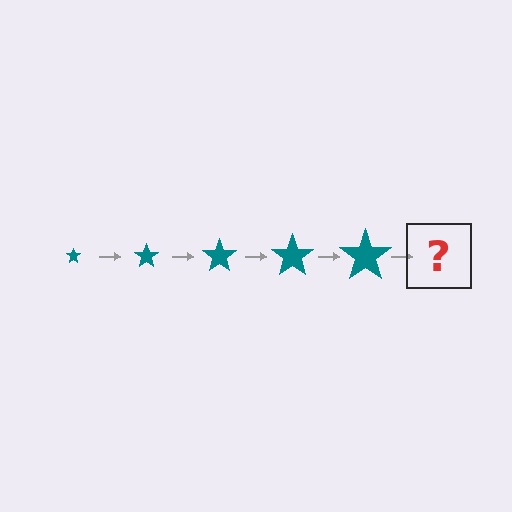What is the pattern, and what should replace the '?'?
The pattern is that the star gets progressively larger each step. The '?' should be a teal star, larger than the previous one.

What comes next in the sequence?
The next element should be a teal star, larger than the previous one.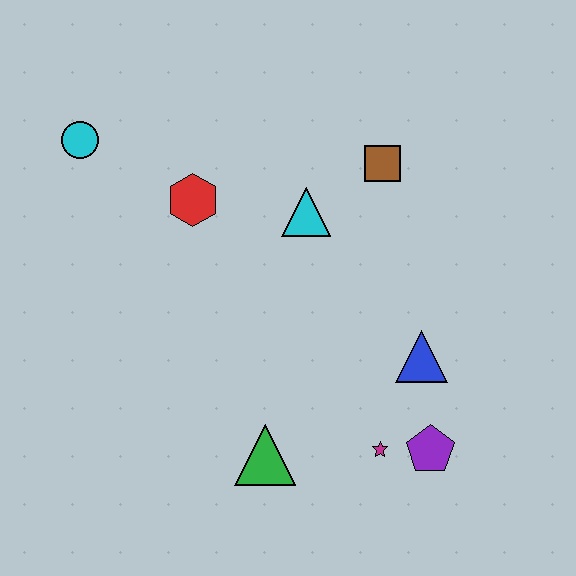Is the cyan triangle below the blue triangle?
No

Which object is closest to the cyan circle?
The red hexagon is closest to the cyan circle.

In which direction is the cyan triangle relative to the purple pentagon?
The cyan triangle is above the purple pentagon.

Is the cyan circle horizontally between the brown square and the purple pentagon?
No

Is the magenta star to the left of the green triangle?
No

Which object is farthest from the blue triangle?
The cyan circle is farthest from the blue triangle.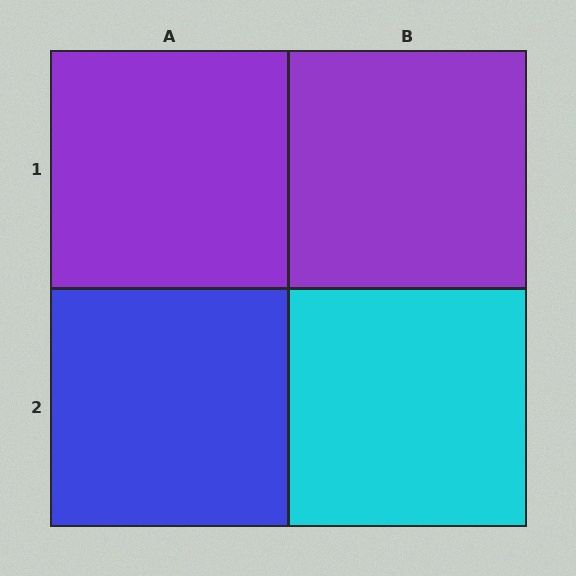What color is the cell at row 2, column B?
Cyan.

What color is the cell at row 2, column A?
Blue.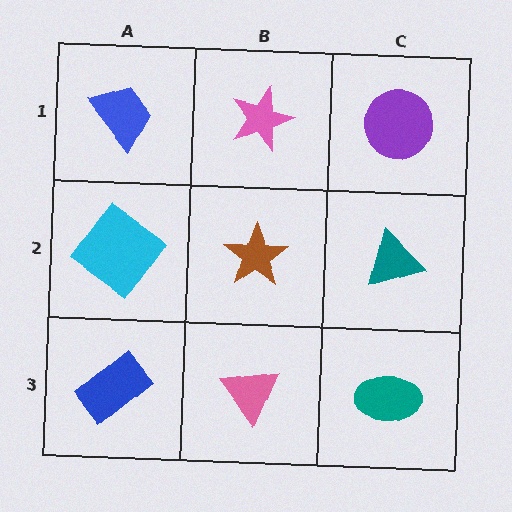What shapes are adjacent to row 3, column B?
A brown star (row 2, column B), a blue rectangle (row 3, column A), a teal ellipse (row 3, column C).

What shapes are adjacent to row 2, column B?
A pink star (row 1, column B), a pink triangle (row 3, column B), a cyan diamond (row 2, column A), a teal triangle (row 2, column C).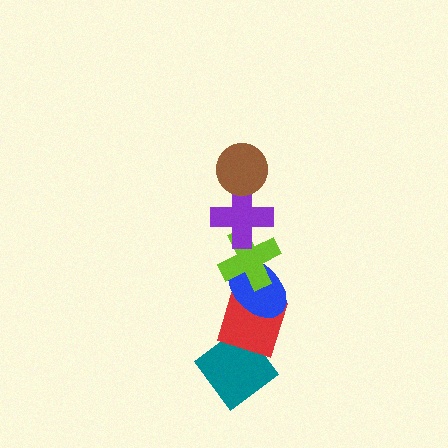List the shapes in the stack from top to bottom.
From top to bottom: the brown circle, the purple cross, the lime cross, the blue ellipse, the red diamond, the teal diamond.